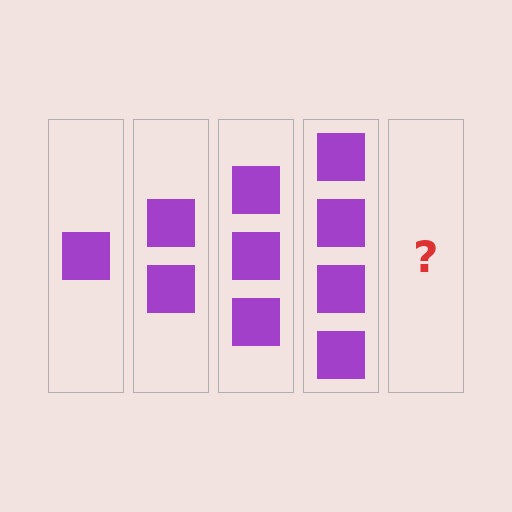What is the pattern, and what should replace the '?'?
The pattern is that each step adds one more square. The '?' should be 5 squares.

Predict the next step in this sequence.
The next step is 5 squares.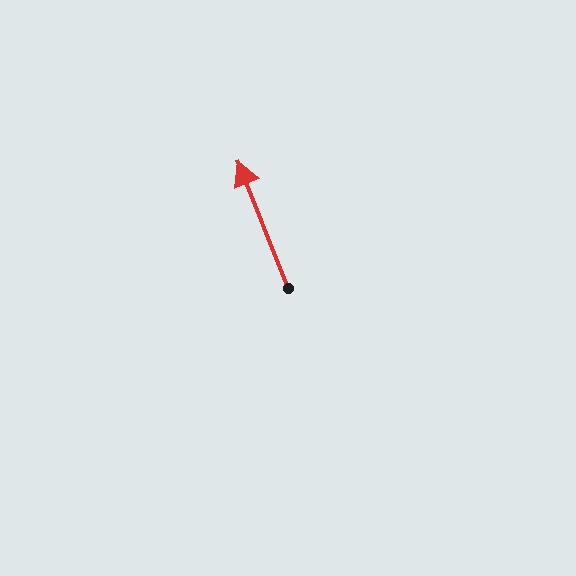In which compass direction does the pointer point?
North.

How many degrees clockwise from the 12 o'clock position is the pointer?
Approximately 338 degrees.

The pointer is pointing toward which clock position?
Roughly 11 o'clock.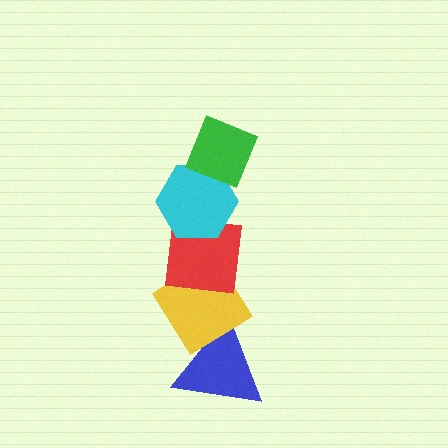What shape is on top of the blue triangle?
The yellow diamond is on top of the blue triangle.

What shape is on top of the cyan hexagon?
The green diamond is on top of the cyan hexagon.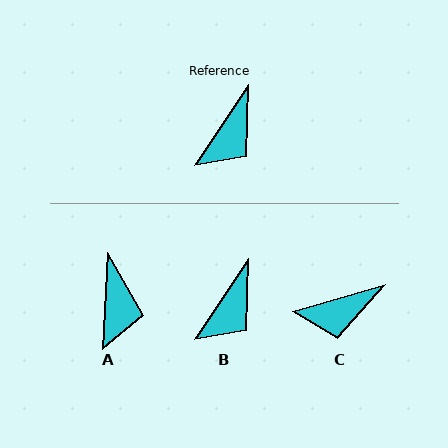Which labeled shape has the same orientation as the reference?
B.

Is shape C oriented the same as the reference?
No, it is off by about 41 degrees.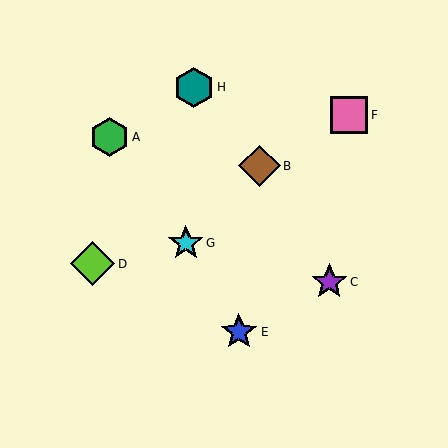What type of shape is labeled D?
Shape D is a lime diamond.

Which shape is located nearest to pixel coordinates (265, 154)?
The brown diamond (labeled B) at (259, 166) is nearest to that location.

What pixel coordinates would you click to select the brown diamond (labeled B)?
Click at (259, 166) to select the brown diamond B.